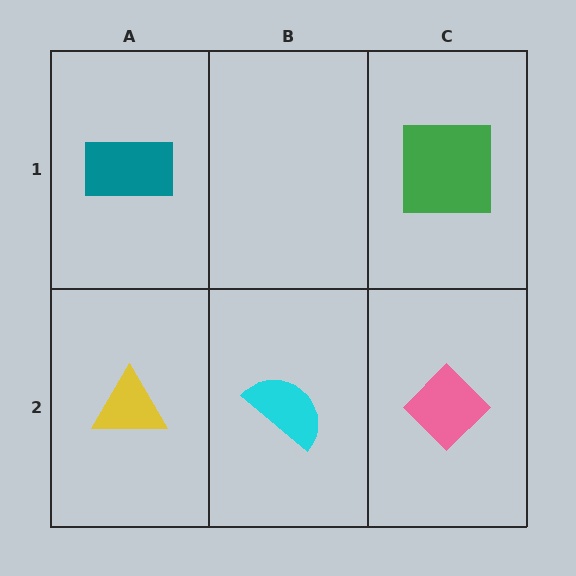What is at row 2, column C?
A pink diamond.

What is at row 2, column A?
A yellow triangle.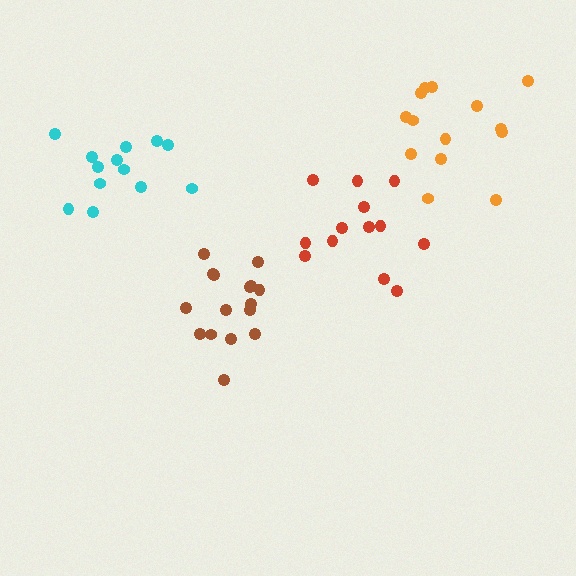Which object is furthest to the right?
The orange cluster is rightmost.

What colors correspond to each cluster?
The clusters are colored: red, cyan, brown, orange.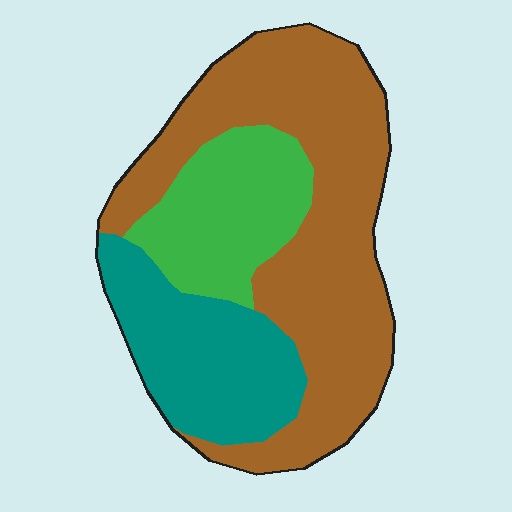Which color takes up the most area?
Brown, at roughly 55%.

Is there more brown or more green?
Brown.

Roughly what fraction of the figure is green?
Green takes up less than a quarter of the figure.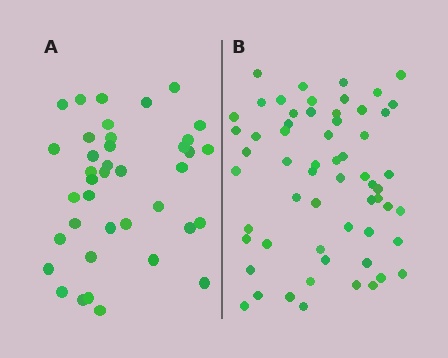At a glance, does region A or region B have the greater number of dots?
Region B (the right region) has more dots.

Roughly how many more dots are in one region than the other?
Region B has approximately 20 more dots than region A.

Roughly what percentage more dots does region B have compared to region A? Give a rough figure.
About 55% more.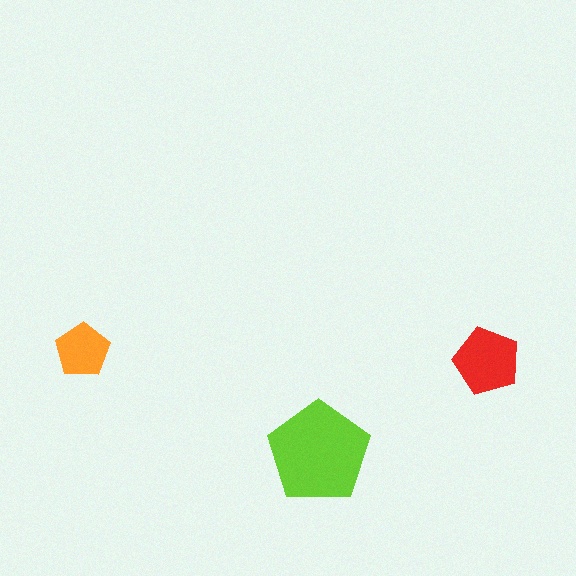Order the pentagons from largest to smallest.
the lime one, the red one, the orange one.